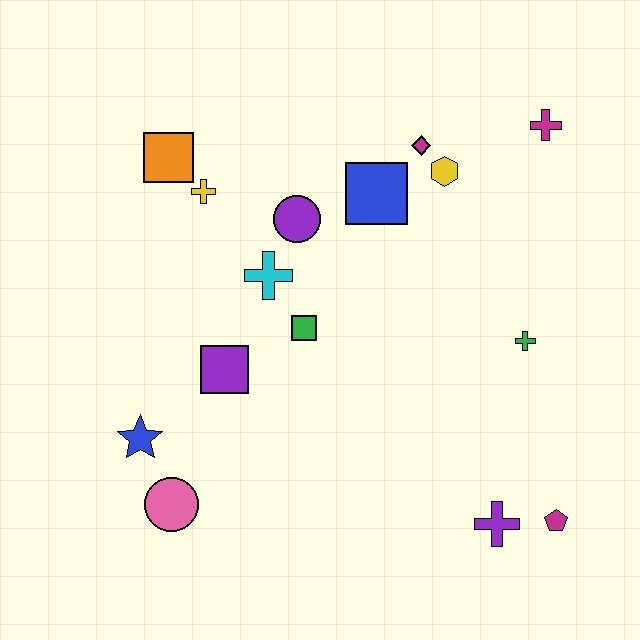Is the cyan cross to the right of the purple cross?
No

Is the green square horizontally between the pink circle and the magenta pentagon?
Yes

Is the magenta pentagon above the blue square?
No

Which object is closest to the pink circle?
The blue star is closest to the pink circle.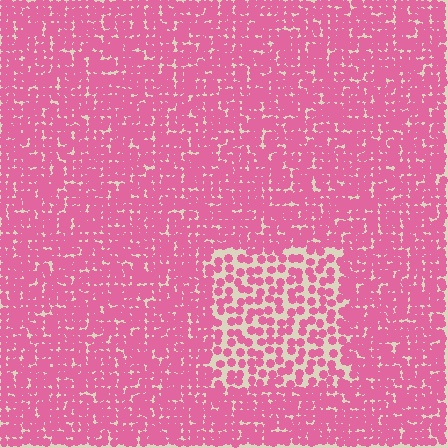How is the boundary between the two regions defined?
The boundary is defined by a change in element density (approximately 2.0x ratio). All elements are the same color, size, and shape.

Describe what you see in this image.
The image contains small pink elements arranged at two different densities. A rectangle-shaped region is visible where the elements are less densely packed than the surrounding area.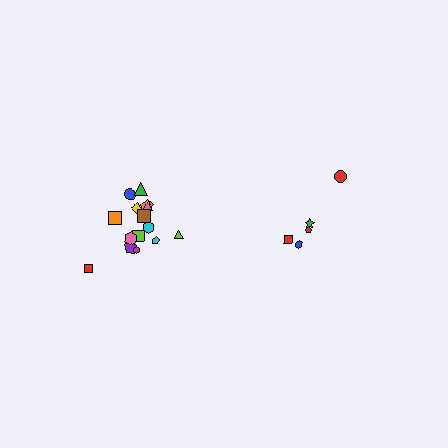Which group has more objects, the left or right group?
The left group.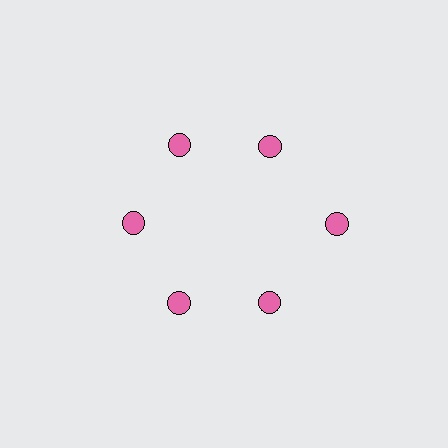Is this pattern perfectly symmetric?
No. The 6 pink circles are arranged in a ring, but one element near the 3 o'clock position is pushed outward from the center, breaking the 6-fold rotational symmetry.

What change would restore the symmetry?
The symmetry would be restored by moving it inward, back onto the ring so that all 6 circles sit at equal angles and equal distance from the center.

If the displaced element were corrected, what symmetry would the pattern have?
It would have 6-fold rotational symmetry — the pattern would map onto itself every 60 degrees.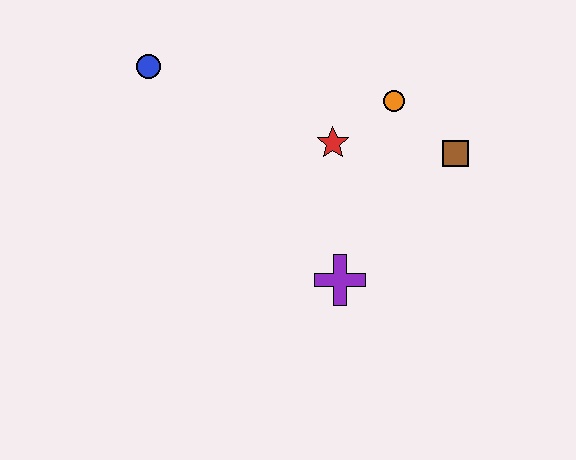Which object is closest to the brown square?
The orange circle is closest to the brown square.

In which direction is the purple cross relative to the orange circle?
The purple cross is below the orange circle.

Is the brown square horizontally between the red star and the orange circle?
No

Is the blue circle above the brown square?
Yes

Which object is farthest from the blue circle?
The brown square is farthest from the blue circle.